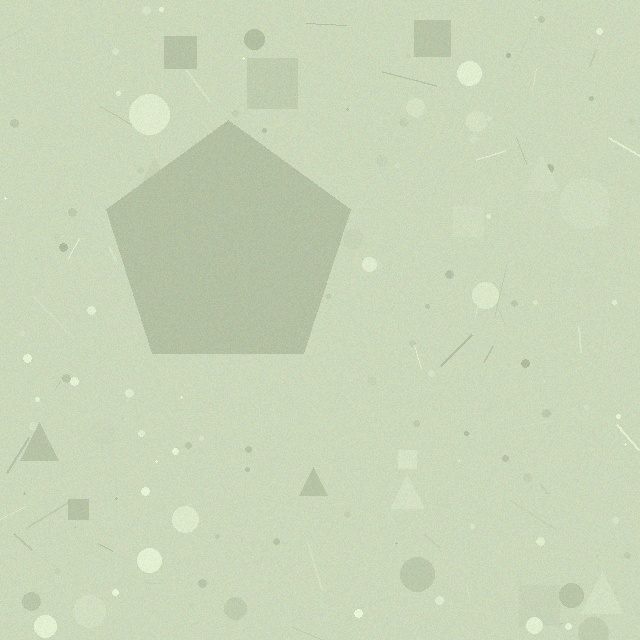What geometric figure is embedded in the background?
A pentagon is embedded in the background.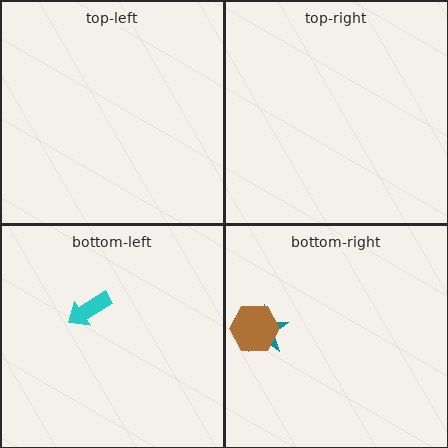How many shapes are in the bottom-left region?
1.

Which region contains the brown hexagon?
The bottom-right region.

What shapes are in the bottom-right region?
The teal star, the brown hexagon.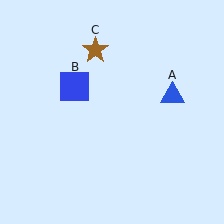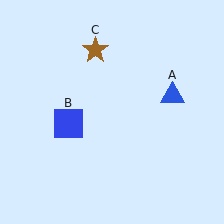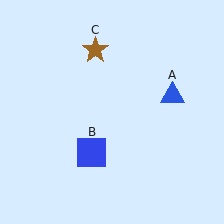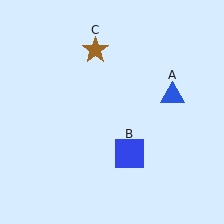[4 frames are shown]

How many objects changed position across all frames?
1 object changed position: blue square (object B).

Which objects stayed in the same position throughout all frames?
Blue triangle (object A) and brown star (object C) remained stationary.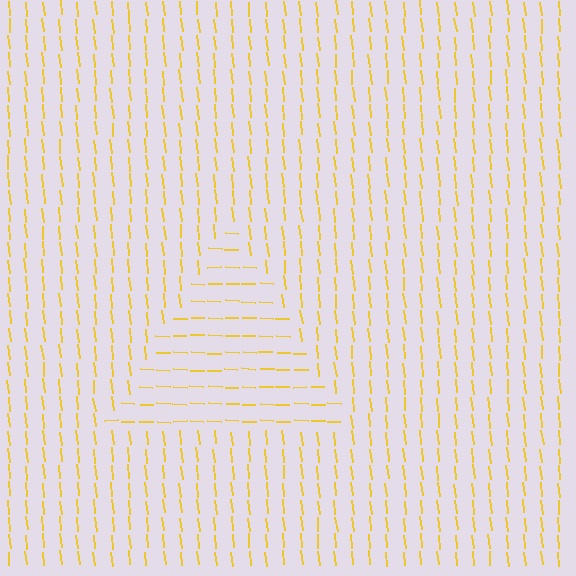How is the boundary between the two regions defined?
The boundary is defined purely by a change in line orientation (approximately 82 degrees difference). All lines are the same color and thickness.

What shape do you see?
I see a triangle.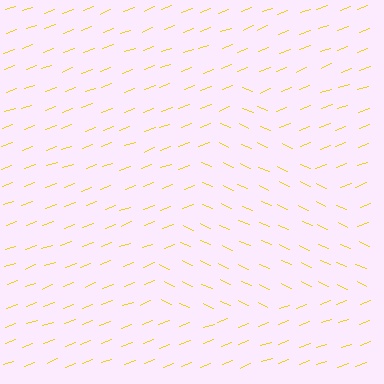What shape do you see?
I see a triangle.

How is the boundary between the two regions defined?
The boundary is defined purely by a change in line orientation (approximately 45 degrees difference). All lines are the same color and thickness.